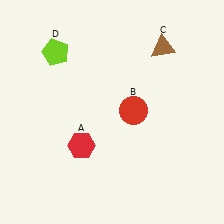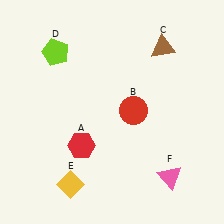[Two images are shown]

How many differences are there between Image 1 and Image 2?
There are 2 differences between the two images.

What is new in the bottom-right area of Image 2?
A pink triangle (F) was added in the bottom-right area of Image 2.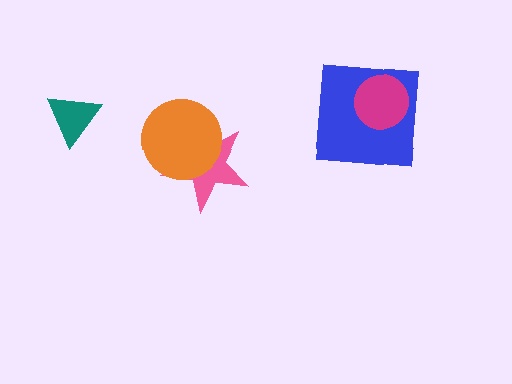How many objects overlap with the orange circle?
1 object overlaps with the orange circle.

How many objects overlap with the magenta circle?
1 object overlaps with the magenta circle.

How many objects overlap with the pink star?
1 object overlaps with the pink star.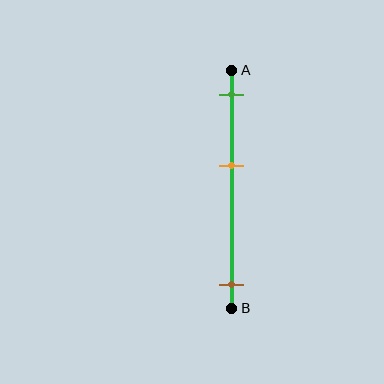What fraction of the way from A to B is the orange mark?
The orange mark is approximately 40% (0.4) of the way from A to B.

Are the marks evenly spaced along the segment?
No, the marks are not evenly spaced.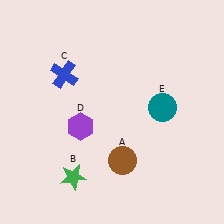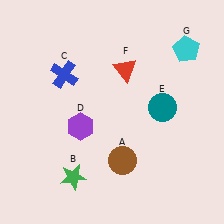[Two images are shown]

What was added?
A red triangle (F), a cyan pentagon (G) were added in Image 2.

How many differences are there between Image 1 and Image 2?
There are 2 differences between the two images.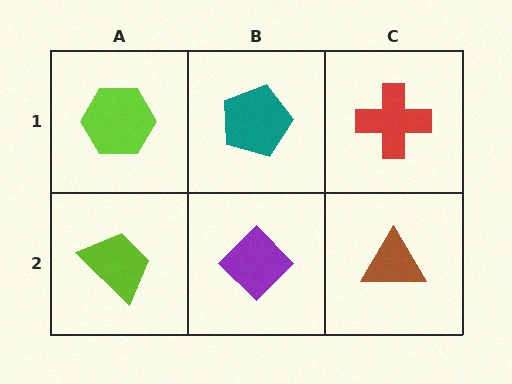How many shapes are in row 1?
3 shapes.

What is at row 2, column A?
A lime trapezoid.